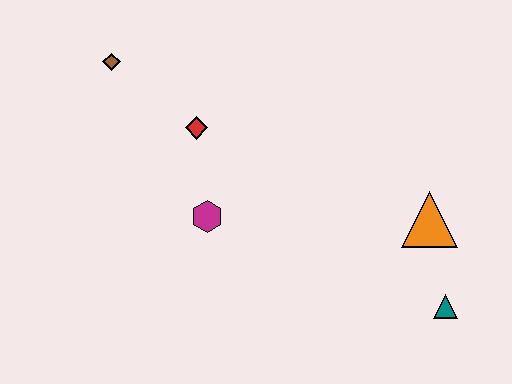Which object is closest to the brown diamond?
The red diamond is closest to the brown diamond.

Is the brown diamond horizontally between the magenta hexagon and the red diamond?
No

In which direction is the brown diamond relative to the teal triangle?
The brown diamond is to the left of the teal triangle.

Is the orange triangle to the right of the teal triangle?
No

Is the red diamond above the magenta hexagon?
Yes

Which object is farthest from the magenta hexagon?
The teal triangle is farthest from the magenta hexagon.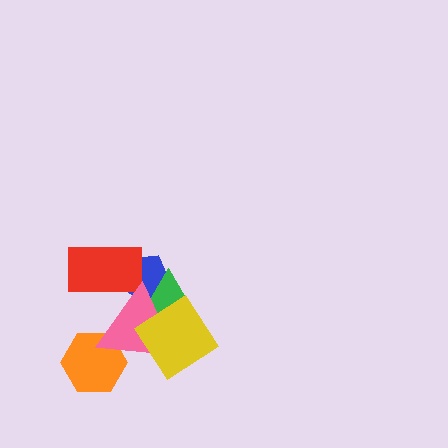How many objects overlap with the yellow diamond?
2 objects overlap with the yellow diamond.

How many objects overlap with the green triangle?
3 objects overlap with the green triangle.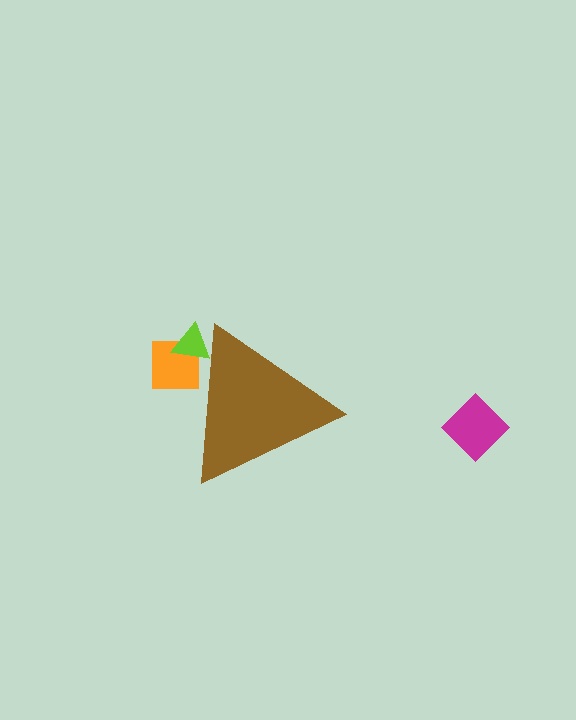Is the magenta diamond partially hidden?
No, the magenta diamond is fully visible.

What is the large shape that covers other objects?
A brown triangle.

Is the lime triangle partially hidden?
Yes, the lime triangle is partially hidden behind the brown triangle.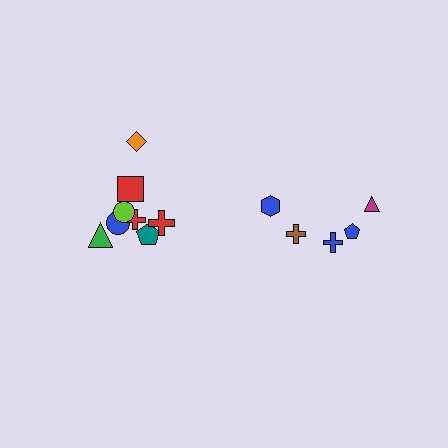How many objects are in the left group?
There are 8 objects.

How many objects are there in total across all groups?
There are 13 objects.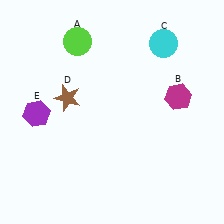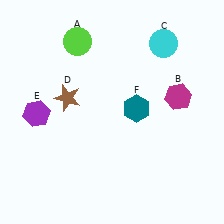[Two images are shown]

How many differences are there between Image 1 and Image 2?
There is 1 difference between the two images.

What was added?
A teal hexagon (F) was added in Image 2.